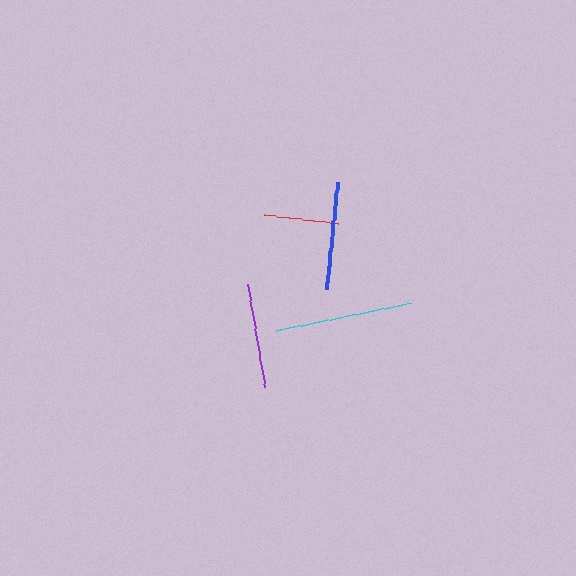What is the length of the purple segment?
The purple segment is approximately 105 pixels long.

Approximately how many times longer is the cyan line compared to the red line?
The cyan line is approximately 1.8 times the length of the red line.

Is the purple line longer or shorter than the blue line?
The blue line is longer than the purple line.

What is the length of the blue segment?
The blue segment is approximately 108 pixels long.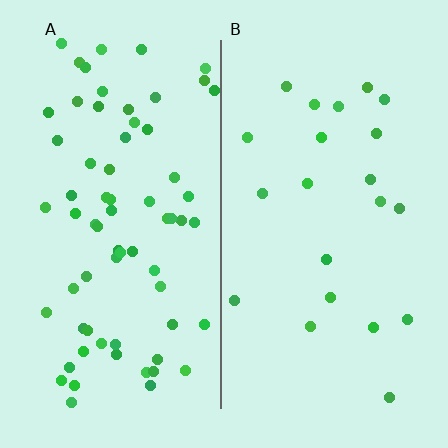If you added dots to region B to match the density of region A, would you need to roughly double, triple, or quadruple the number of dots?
Approximately triple.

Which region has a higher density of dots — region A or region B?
A (the left).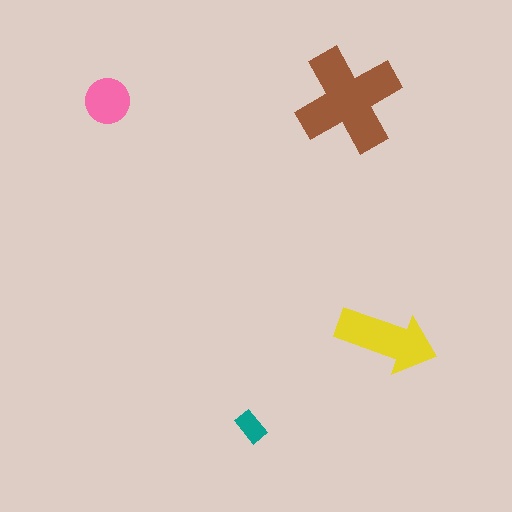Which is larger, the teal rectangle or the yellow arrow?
The yellow arrow.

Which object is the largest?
The brown cross.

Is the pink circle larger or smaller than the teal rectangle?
Larger.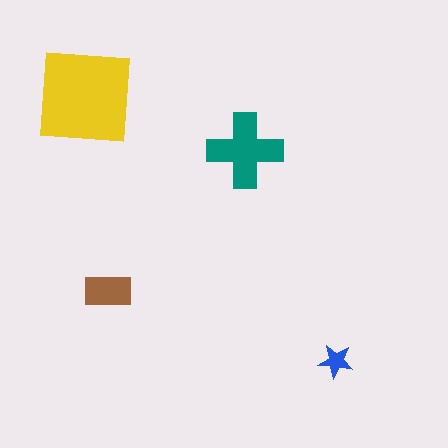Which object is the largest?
The yellow square.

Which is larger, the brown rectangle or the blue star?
The brown rectangle.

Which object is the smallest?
The blue star.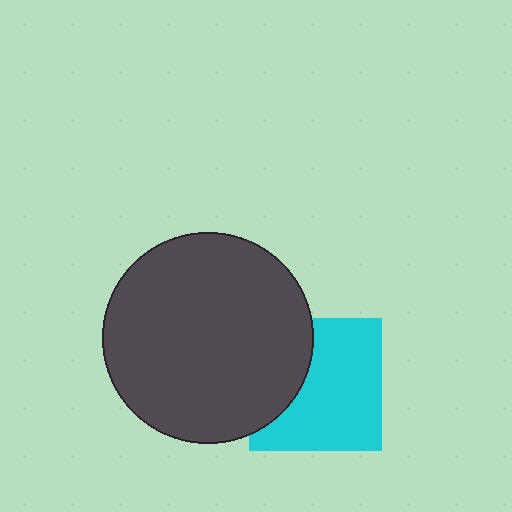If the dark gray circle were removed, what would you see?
You would see the complete cyan square.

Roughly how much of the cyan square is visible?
Most of it is visible (roughly 67%).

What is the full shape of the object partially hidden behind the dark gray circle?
The partially hidden object is a cyan square.